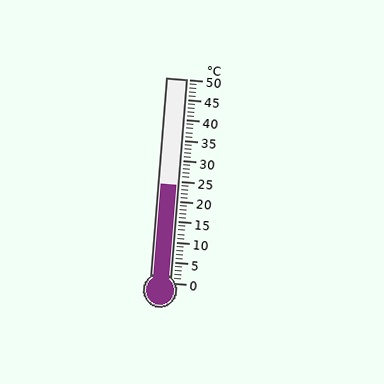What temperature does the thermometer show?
The thermometer shows approximately 24°C.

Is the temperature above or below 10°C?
The temperature is above 10°C.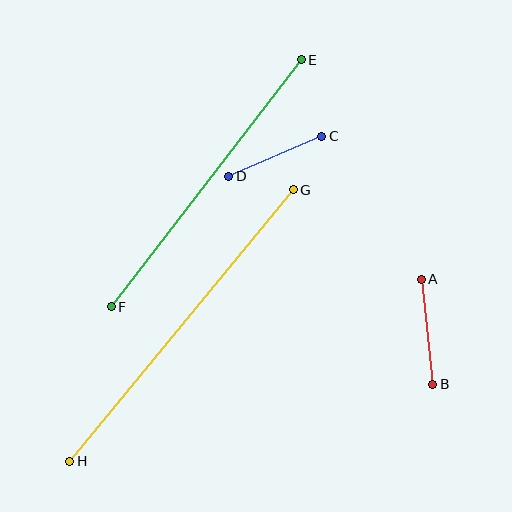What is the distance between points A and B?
The distance is approximately 106 pixels.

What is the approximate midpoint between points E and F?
The midpoint is at approximately (206, 183) pixels.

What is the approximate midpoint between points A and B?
The midpoint is at approximately (427, 332) pixels.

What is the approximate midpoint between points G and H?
The midpoint is at approximately (182, 325) pixels.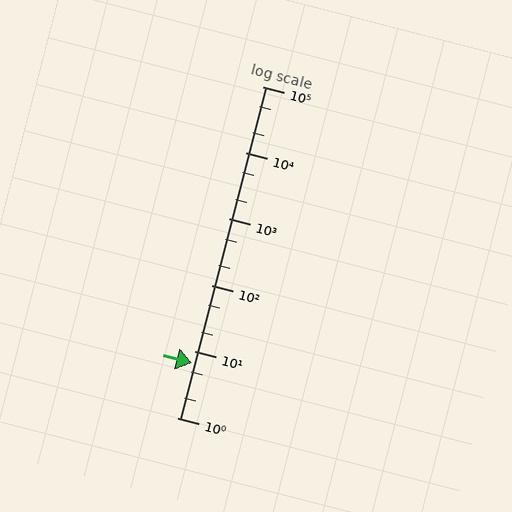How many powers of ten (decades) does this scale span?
The scale spans 5 decades, from 1 to 100000.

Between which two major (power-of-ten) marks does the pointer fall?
The pointer is between 1 and 10.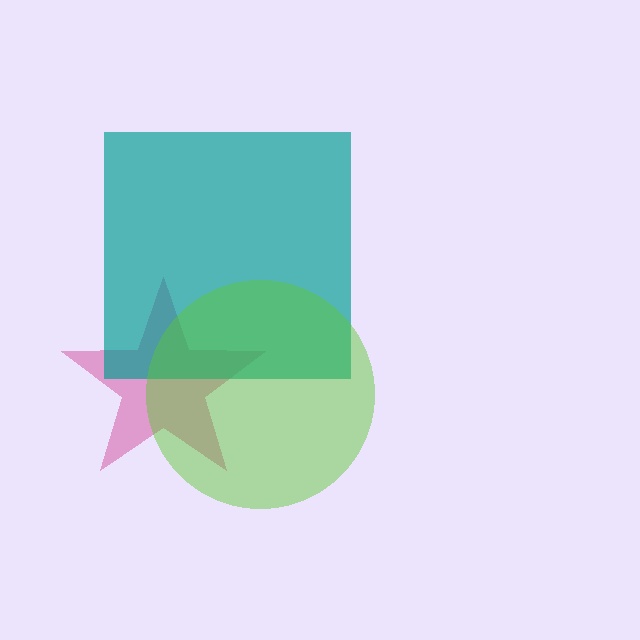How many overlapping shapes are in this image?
There are 3 overlapping shapes in the image.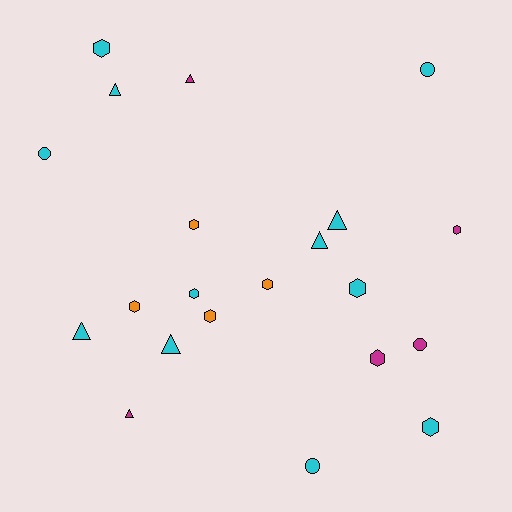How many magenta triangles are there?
There are 2 magenta triangles.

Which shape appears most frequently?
Hexagon, with 10 objects.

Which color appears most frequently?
Cyan, with 12 objects.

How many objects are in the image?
There are 21 objects.